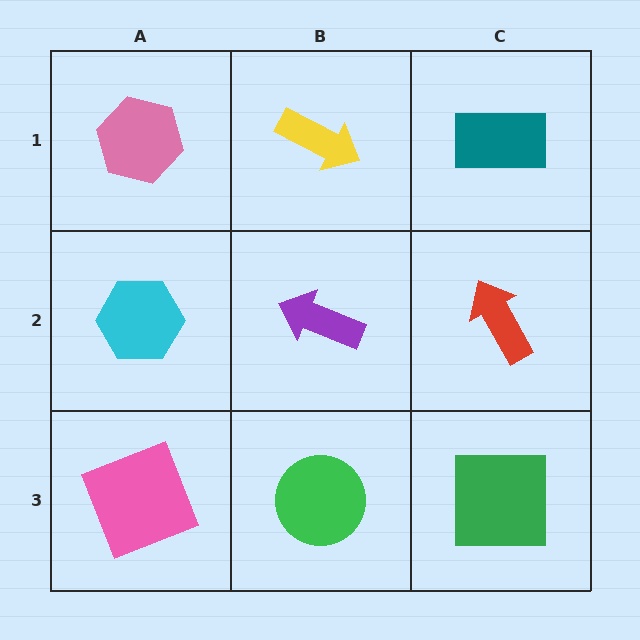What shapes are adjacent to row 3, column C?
A red arrow (row 2, column C), a green circle (row 3, column B).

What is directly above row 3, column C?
A red arrow.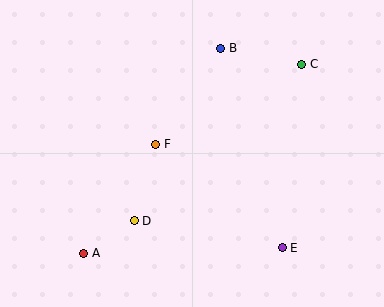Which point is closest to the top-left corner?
Point F is closest to the top-left corner.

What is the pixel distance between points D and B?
The distance between D and B is 193 pixels.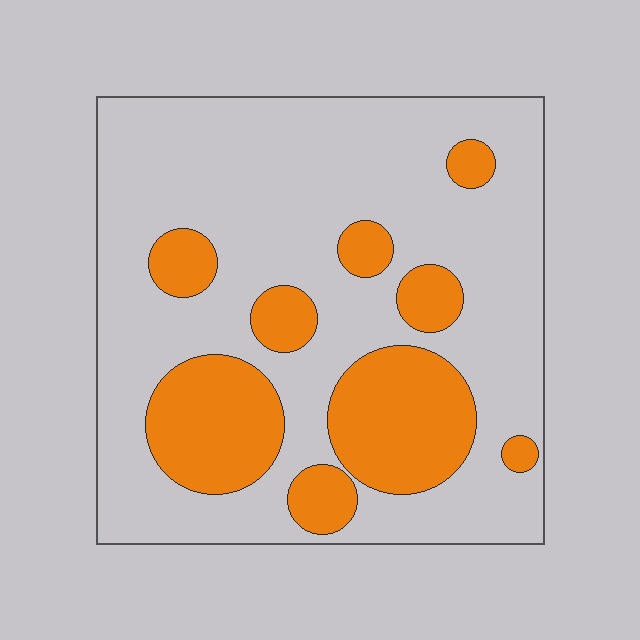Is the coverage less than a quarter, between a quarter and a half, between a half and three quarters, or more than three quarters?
Between a quarter and a half.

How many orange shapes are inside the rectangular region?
9.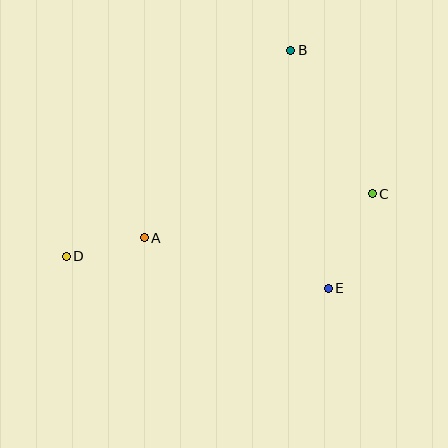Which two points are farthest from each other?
Points C and D are farthest from each other.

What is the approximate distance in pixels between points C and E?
The distance between C and E is approximately 104 pixels.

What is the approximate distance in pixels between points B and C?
The distance between B and C is approximately 165 pixels.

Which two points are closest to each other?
Points A and D are closest to each other.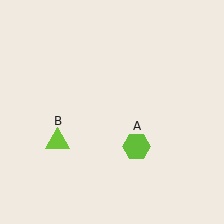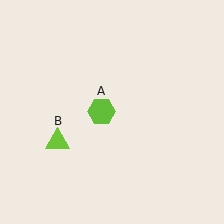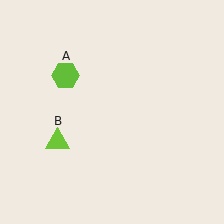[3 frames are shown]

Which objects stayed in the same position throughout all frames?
Lime triangle (object B) remained stationary.